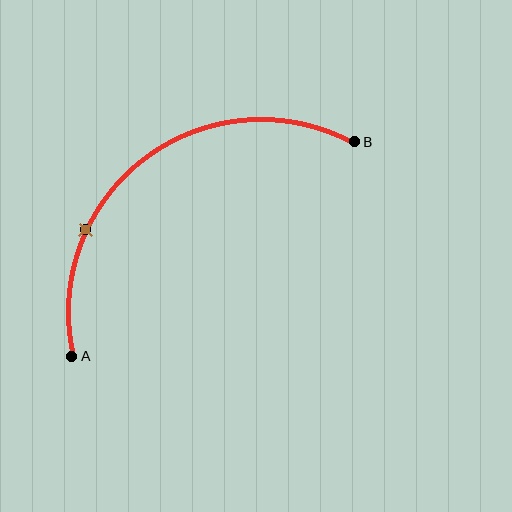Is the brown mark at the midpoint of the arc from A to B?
No. The brown mark lies on the arc but is closer to endpoint A. The arc midpoint would be at the point on the curve equidistant along the arc from both A and B.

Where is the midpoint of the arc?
The arc midpoint is the point on the curve farthest from the straight line joining A and B. It sits above and to the left of that line.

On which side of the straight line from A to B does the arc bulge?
The arc bulges above and to the left of the straight line connecting A and B.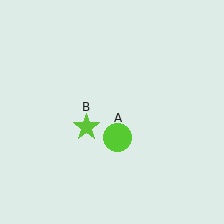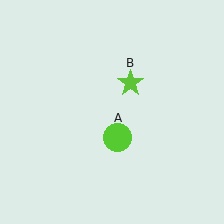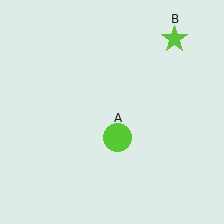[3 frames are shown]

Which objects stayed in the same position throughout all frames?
Lime circle (object A) remained stationary.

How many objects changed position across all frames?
1 object changed position: lime star (object B).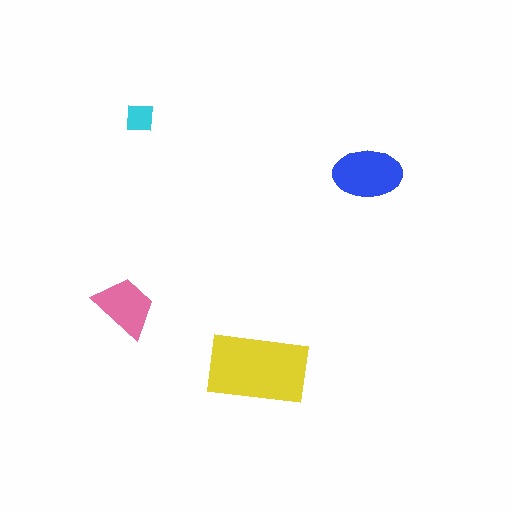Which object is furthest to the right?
The blue ellipse is rightmost.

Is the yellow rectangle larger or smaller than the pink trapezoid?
Larger.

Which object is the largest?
The yellow rectangle.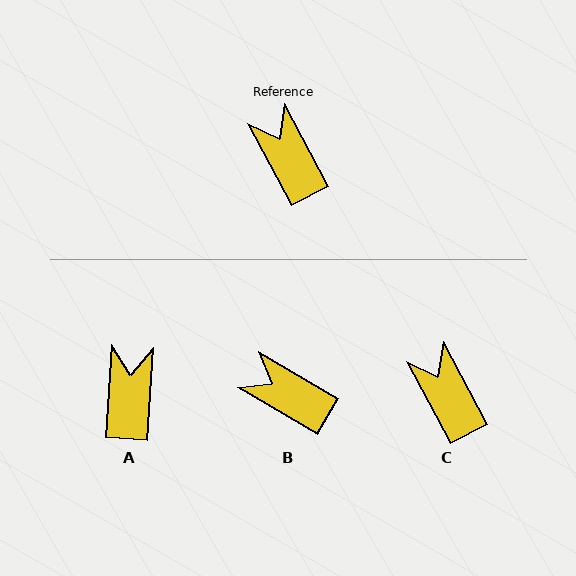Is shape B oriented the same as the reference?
No, it is off by about 32 degrees.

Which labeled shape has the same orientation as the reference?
C.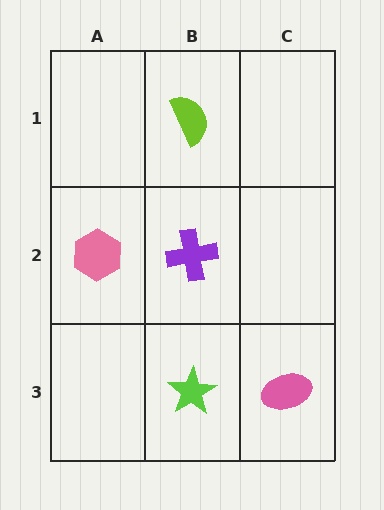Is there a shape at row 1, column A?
No, that cell is empty.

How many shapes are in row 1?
1 shape.